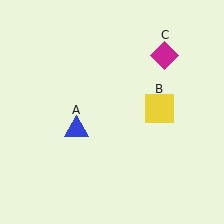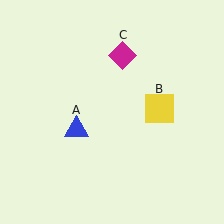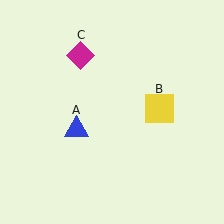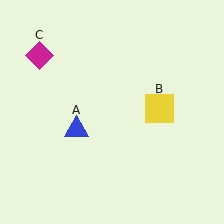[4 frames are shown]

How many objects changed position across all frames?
1 object changed position: magenta diamond (object C).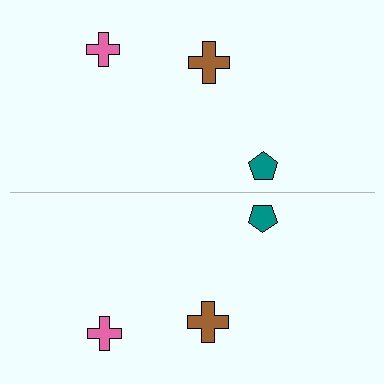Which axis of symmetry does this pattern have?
The pattern has a horizontal axis of symmetry running through the center of the image.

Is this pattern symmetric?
Yes, this pattern has bilateral (reflection) symmetry.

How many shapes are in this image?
There are 6 shapes in this image.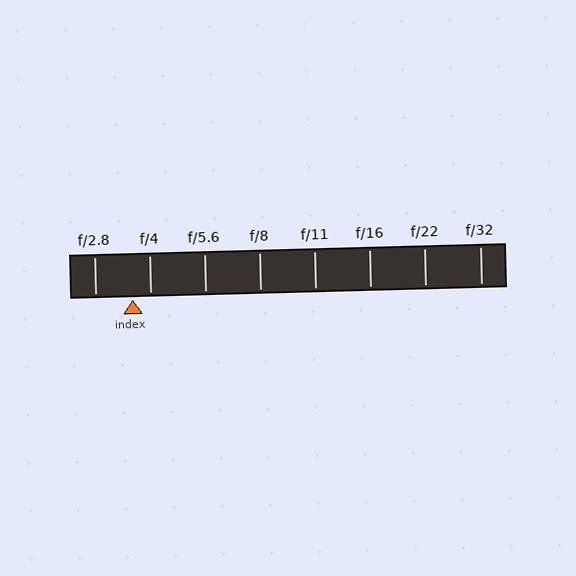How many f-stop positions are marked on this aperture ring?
There are 8 f-stop positions marked.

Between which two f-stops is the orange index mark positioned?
The index mark is between f/2.8 and f/4.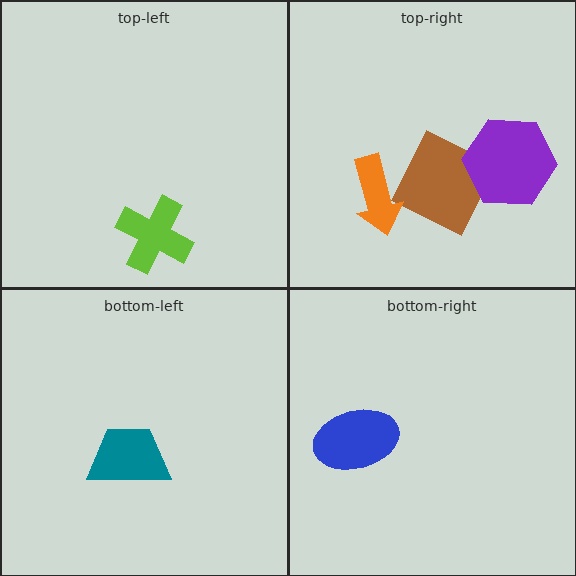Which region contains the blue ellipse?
The bottom-right region.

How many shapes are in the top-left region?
1.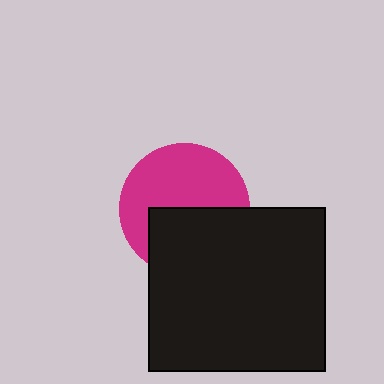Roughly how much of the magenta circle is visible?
About half of it is visible (roughly 57%).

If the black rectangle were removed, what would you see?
You would see the complete magenta circle.